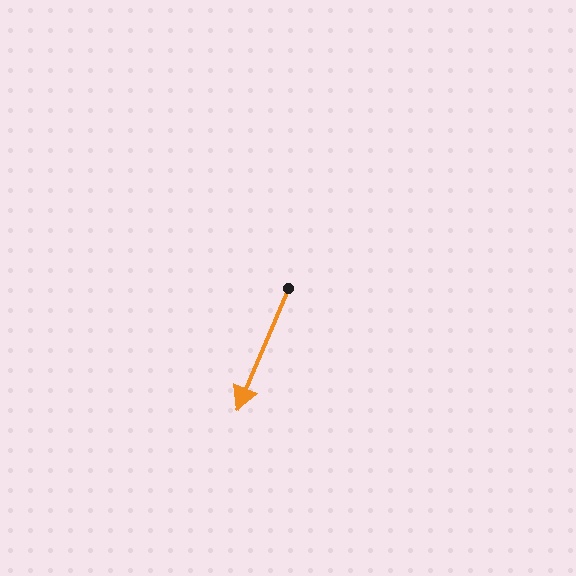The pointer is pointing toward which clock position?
Roughly 7 o'clock.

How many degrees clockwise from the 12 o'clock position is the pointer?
Approximately 203 degrees.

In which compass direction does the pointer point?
Southwest.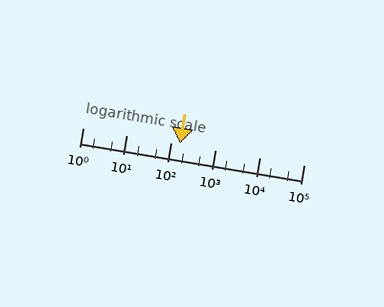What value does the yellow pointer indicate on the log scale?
The pointer indicates approximately 160.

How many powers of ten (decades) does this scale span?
The scale spans 5 decades, from 1 to 100000.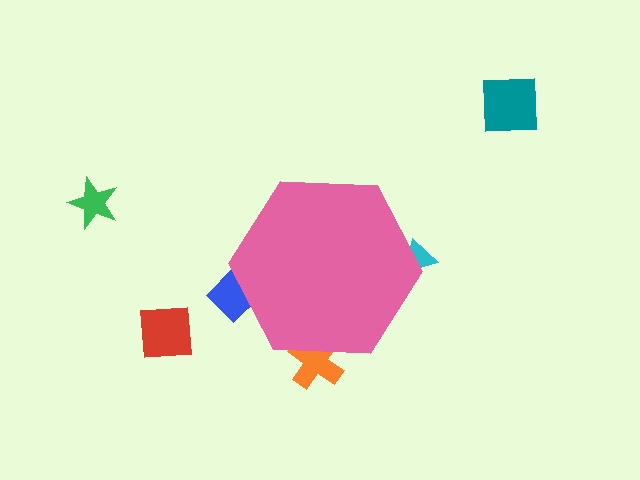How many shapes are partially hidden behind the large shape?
3 shapes are partially hidden.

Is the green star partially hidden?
No, the green star is fully visible.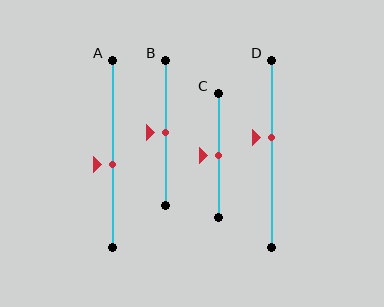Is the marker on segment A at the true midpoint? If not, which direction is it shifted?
No, the marker on segment A is shifted downward by about 6% of the segment length.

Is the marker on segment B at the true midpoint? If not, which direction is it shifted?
Yes, the marker on segment B is at the true midpoint.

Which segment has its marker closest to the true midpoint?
Segment B has its marker closest to the true midpoint.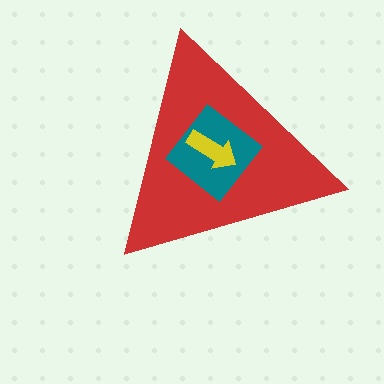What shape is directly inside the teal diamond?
The yellow arrow.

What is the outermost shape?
The red triangle.